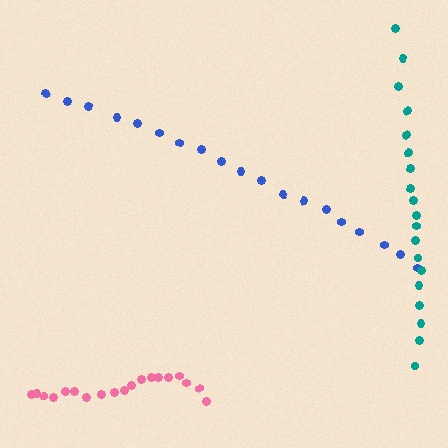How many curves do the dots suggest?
There are 3 distinct paths.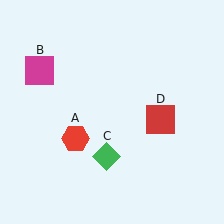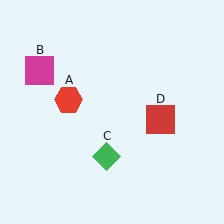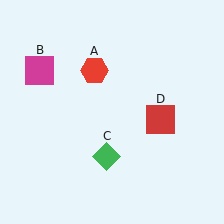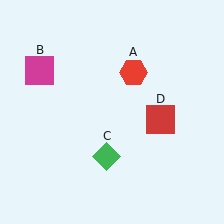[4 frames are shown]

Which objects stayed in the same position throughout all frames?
Magenta square (object B) and green diamond (object C) and red square (object D) remained stationary.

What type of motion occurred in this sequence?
The red hexagon (object A) rotated clockwise around the center of the scene.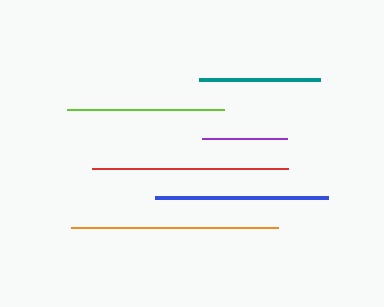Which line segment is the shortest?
The purple line is the shortest at approximately 85 pixels.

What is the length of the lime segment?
The lime segment is approximately 157 pixels long.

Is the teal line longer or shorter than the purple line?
The teal line is longer than the purple line.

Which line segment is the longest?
The orange line is the longest at approximately 207 pixels.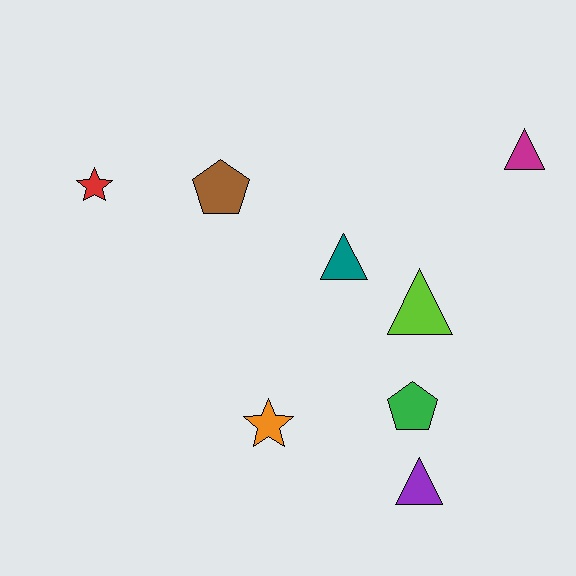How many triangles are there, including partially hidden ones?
There are 4 triangles.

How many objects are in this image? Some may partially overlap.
There are 8 objects.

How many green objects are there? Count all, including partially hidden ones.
There is 1 green object.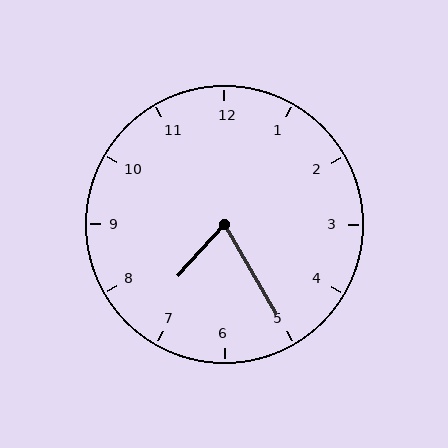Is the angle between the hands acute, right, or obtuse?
It is acute.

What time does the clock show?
7:25.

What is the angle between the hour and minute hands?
Approximately 72 degrees.